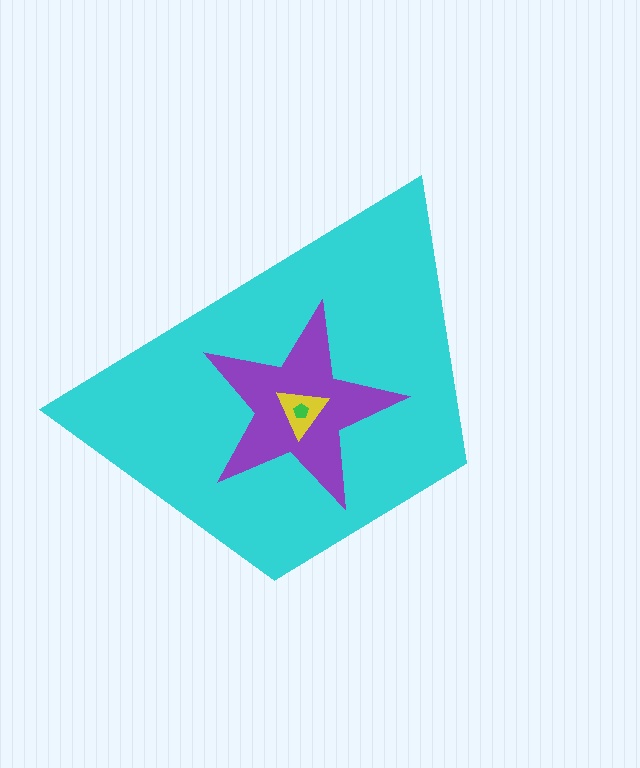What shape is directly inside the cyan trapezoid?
The purple star.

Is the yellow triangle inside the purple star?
Yes.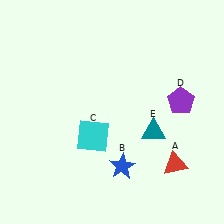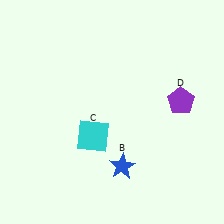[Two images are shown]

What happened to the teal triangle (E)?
The teal triangle (E) was removed in Image 2. It was in the bottom-right area of Image 1.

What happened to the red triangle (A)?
The red triangle (A) was removed in Image 2. It was in the bottom-right area of Image 1.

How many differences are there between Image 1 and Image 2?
There are 2 differences between the two images.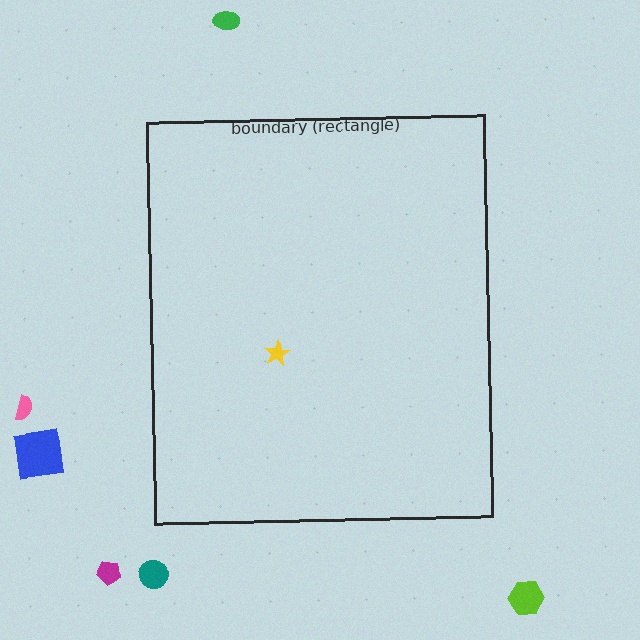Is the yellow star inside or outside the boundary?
Inside.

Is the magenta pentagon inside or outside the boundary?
Outside.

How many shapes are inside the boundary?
1 inside, 6 outside.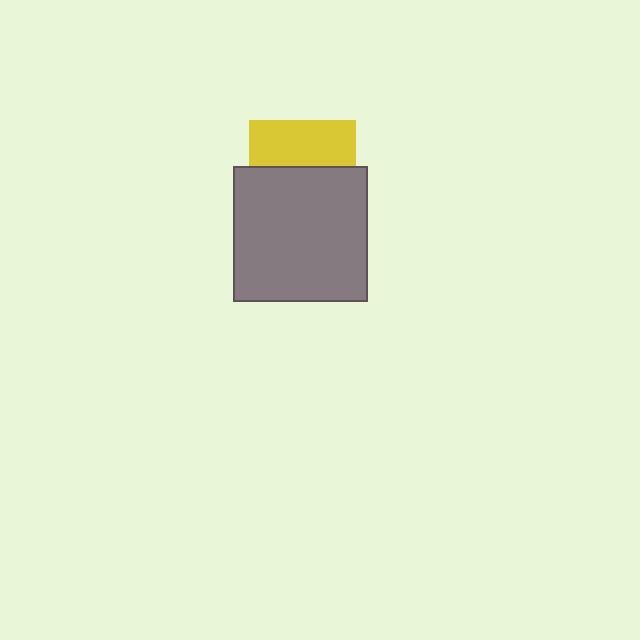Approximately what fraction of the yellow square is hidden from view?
Roughly 57% of the yellow square is hidden behind the gray square.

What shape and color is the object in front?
The object in front is a gray square.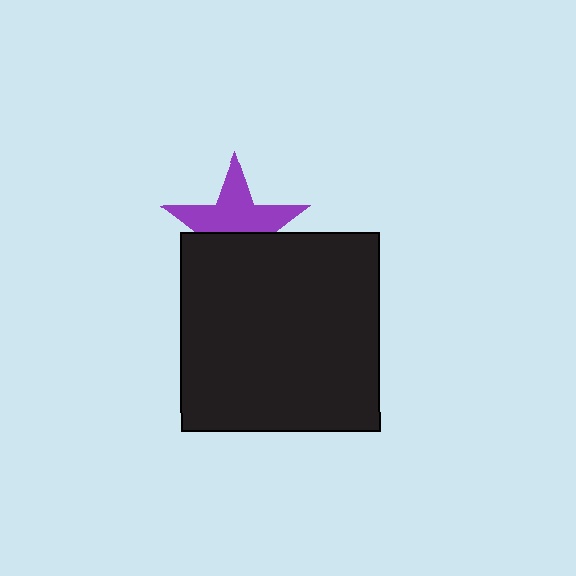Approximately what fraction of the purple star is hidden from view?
Roughly 45% of the purple star is hidden behind the black square.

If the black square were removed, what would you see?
You would see the complete purple star.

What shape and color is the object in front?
The object in front is a black square.